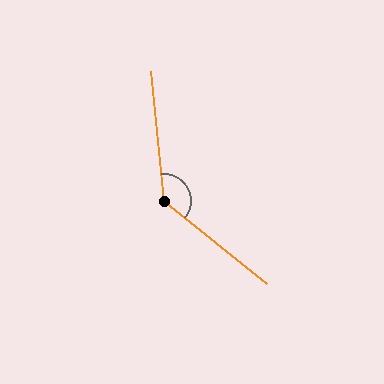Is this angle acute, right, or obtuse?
It is obtuse.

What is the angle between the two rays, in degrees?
Approximately 134 degrees.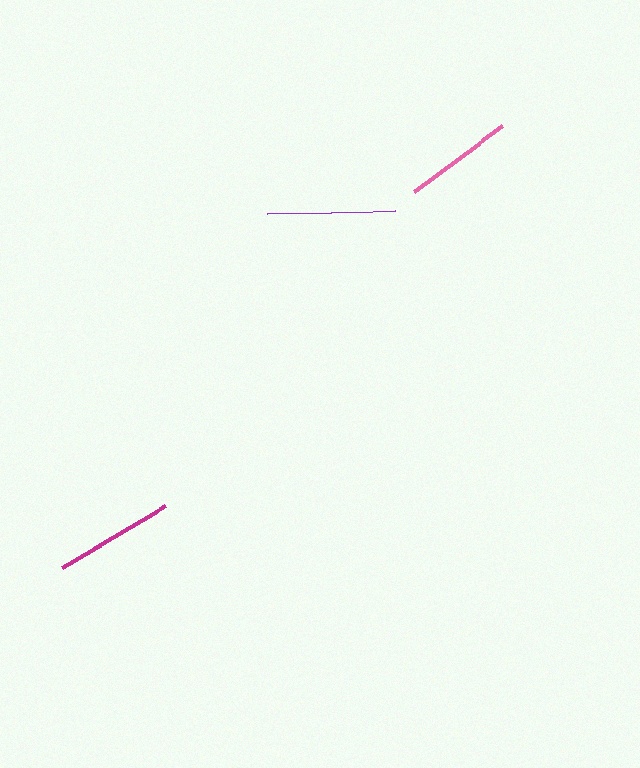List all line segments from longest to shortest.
From longest to shortest: purple, magenta, pink.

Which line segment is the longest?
The purple line is the longest at approximately 128 pixels.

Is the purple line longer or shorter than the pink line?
The purple line is longer than the pink line.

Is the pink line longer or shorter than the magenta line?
The magenta line is longer than the pink line.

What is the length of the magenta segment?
The magenta segment is approximately 120 pixels long.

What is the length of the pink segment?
The pink segment is approximately 110 pixels long.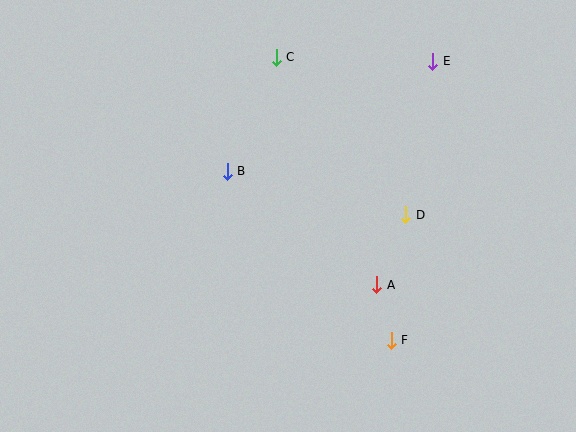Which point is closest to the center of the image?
Point B at (227, 171) is closest to the center.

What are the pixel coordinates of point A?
Point A is at (377, 285).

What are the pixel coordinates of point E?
Point E is at (433, 61).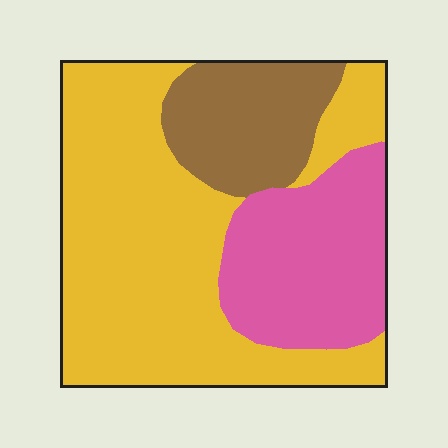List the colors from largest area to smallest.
From largest to smallest: yellow, pink, brown.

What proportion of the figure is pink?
Pink covers roughly 25% of the figure.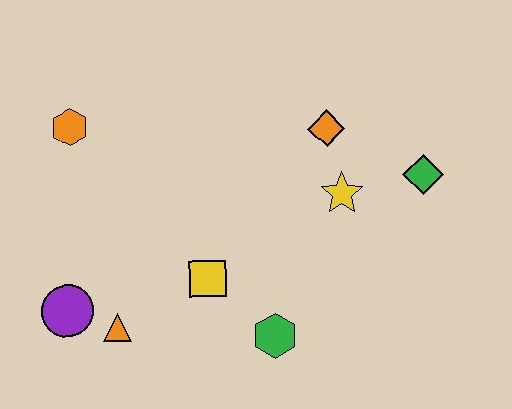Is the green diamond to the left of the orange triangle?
No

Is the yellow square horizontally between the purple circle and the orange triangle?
No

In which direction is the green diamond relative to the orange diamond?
The green diamond is to the right of the orange diamond.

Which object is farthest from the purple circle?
The green diamond is farthest from the purple circle.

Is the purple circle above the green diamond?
No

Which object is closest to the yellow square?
The green hexagon is closest to the yellow square.